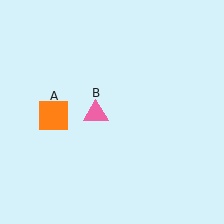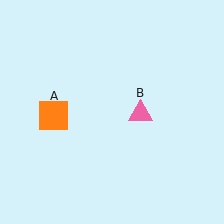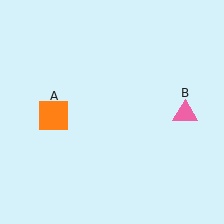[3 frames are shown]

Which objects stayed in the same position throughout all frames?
Orange square (object A) remained stationary.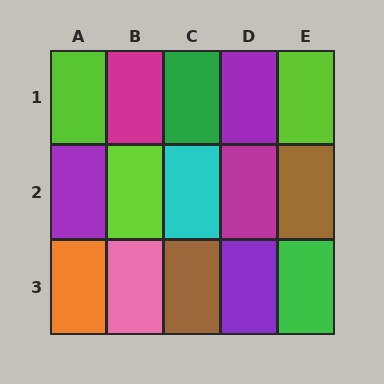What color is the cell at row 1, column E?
Lime.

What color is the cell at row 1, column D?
Purple.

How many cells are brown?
2 cells are brown.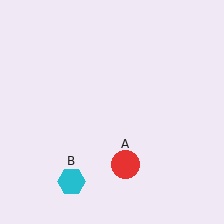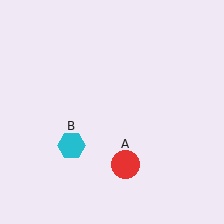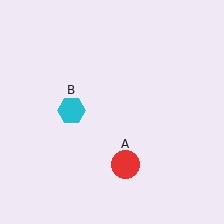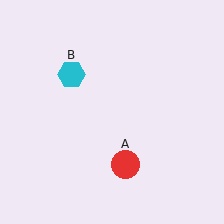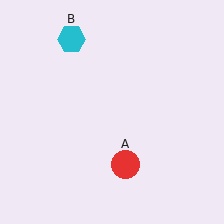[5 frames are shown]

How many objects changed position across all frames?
1 object changed position: cyan hexagon (object B).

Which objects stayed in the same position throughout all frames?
Red circle (object A) remained stationary.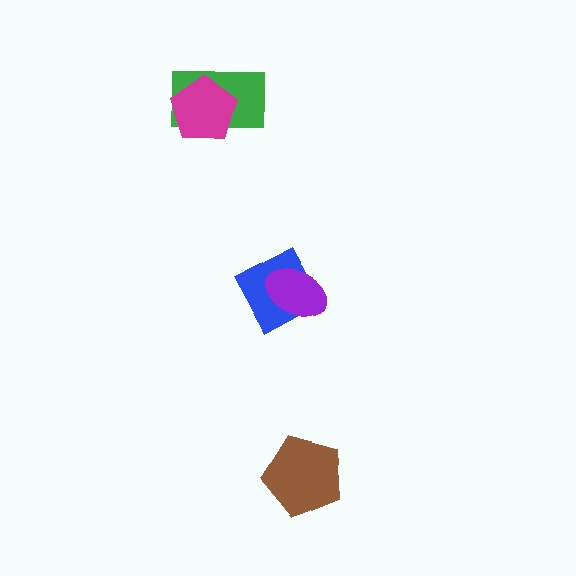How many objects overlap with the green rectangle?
1 object overlaps with the green rectangle.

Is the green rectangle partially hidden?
Yes, it is partially covered by another shape.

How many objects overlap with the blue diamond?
1 object overlaps with the blue diamond.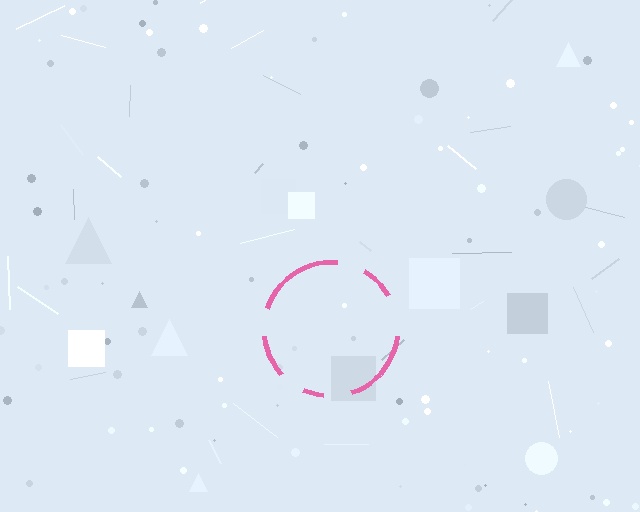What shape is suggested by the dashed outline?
The dashed outline suggests a circle.